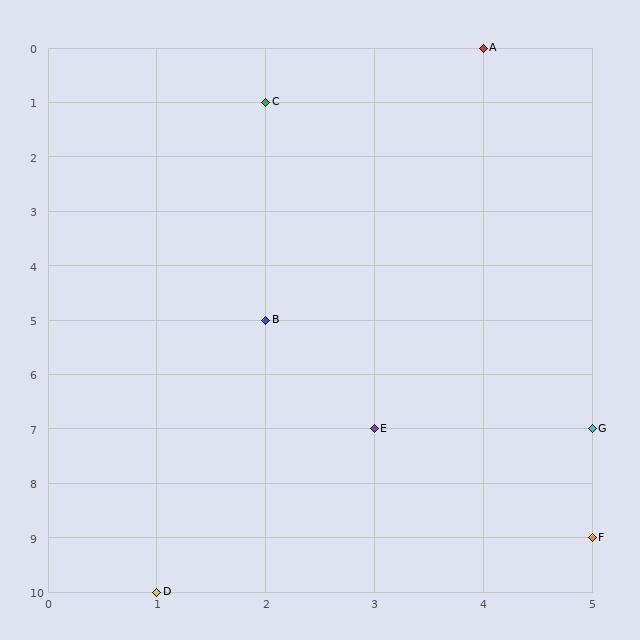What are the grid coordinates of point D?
Point D is at grid coordinates (1, 10).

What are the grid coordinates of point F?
Point F is at grid coordinates (5, 9).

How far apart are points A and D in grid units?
Points A and D are 3 columns and 10 rows apart (about 10.4 grid units diagonally).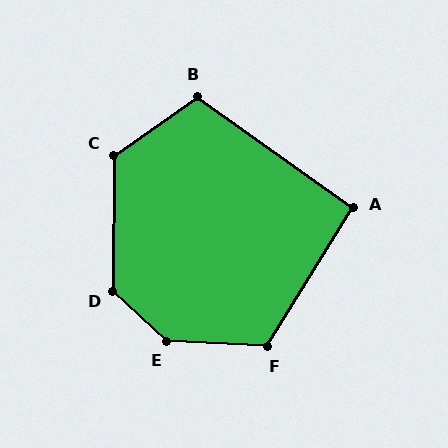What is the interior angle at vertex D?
Approximately 132 degrees (obtuse).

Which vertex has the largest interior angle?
E, at approximately 141 degrees.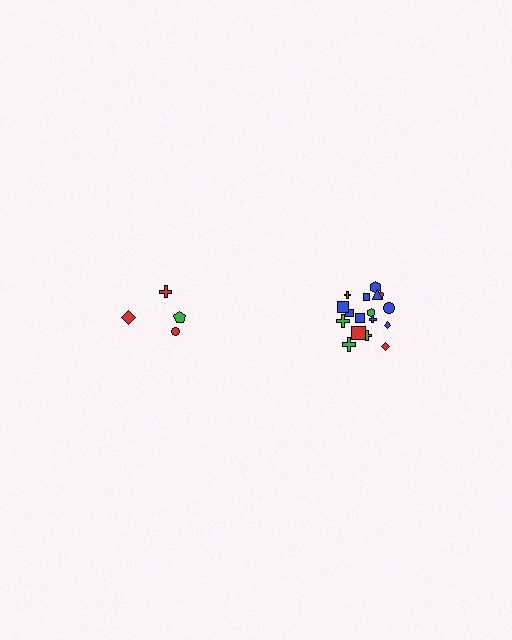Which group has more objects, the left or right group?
The right group.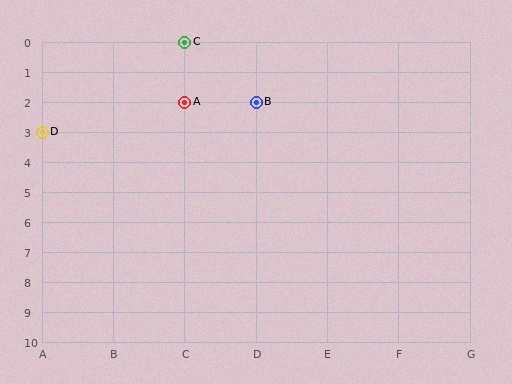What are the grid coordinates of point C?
Point C is at grid coordinates (C, 0).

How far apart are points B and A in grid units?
Points B and A are 1 column apart.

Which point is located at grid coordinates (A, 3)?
Point D is at (A, 3).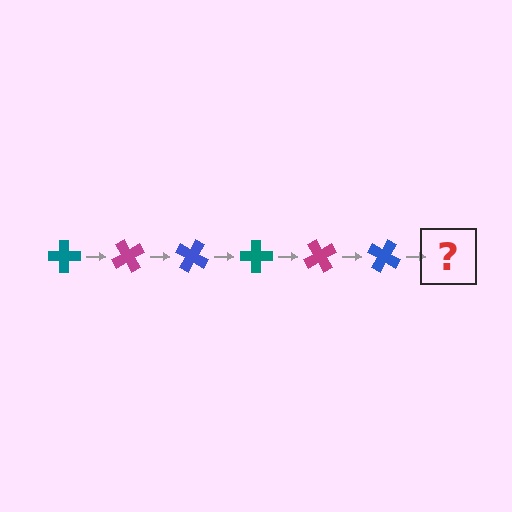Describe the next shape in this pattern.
It should be a teal cross, rotated 360 degrees from the start.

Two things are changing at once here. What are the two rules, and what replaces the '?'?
The two rules are that it rotates 60 degrees each step and the color cycles through teal, magenta, and blue. The '?' should be a teal cross, rotated 360 degrees from the start.